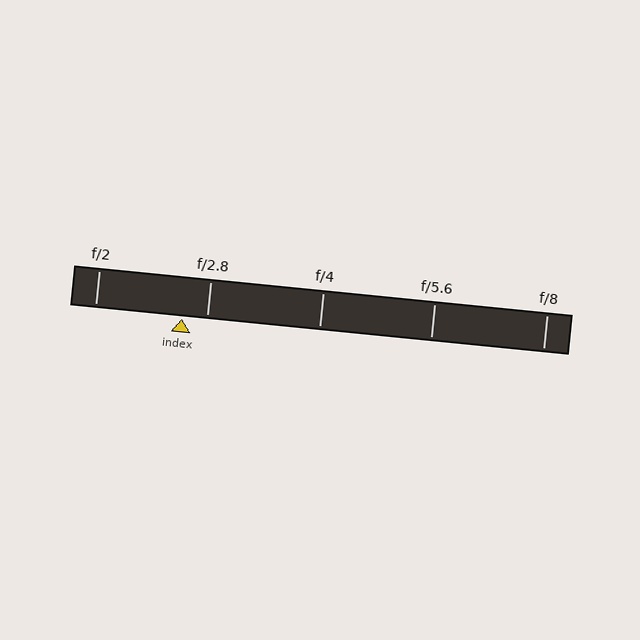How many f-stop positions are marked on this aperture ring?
There are 5 f-stop positions marked.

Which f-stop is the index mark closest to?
The index mark is closest to f/2.8.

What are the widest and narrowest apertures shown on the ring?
The widest aperture shown is f/2 and the narrowest is f/8.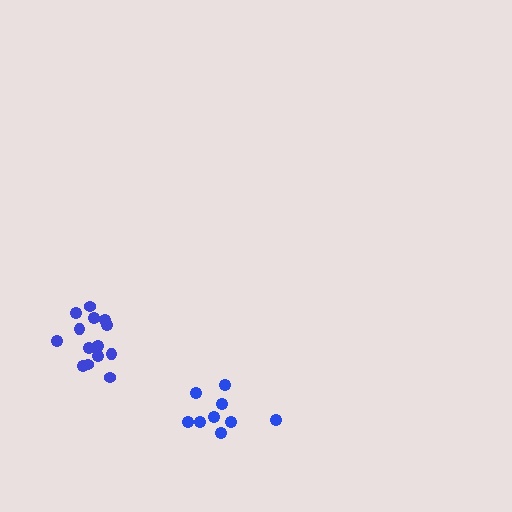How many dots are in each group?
Group 1: 9 dots, Group 2: 14 dots (23 total).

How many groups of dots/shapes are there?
There are 2 groups.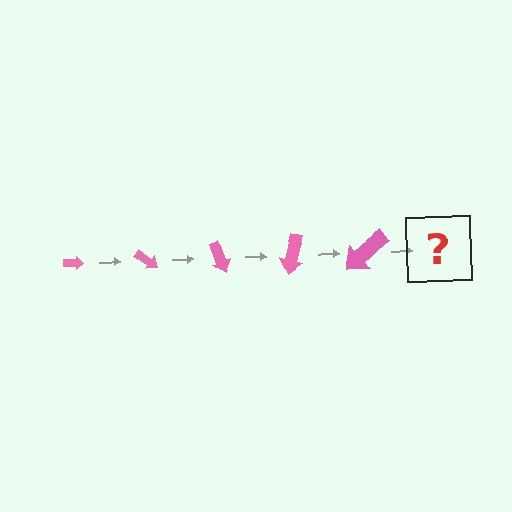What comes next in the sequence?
The next element should be an arrow, larger than the previous one and rotated 175 degrees from the start.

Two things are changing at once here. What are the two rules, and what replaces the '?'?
The two rules are that the arrow grows larger each step and it rotates 35 degrees each step. The '?' should be an arrow, larger than the previous one and rotated 175 degrees from the start.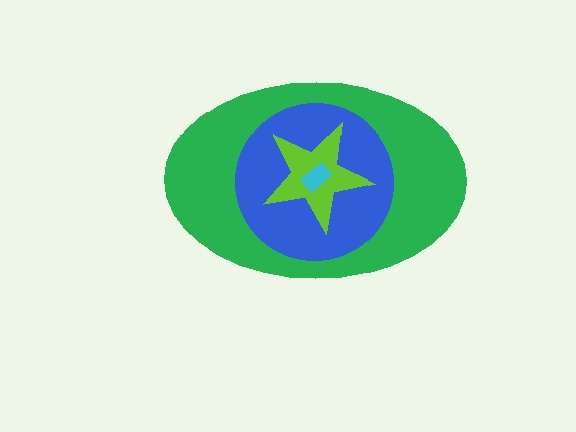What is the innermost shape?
The cyan rectangle.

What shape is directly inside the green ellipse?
The blue circle.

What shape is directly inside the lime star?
The cyan rectangle.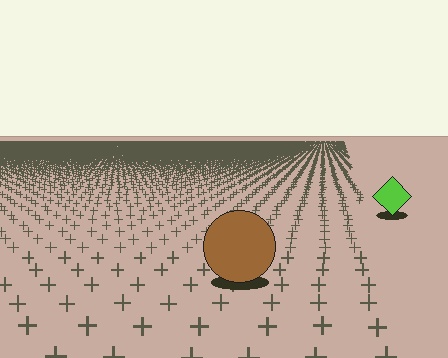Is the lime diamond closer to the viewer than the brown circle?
No. The brown circle is closer — you can tell from the texture gradient: the ground texture is coarser near it.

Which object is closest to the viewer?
The brown circle is closest. The texture marks near it are larger and more spread out.